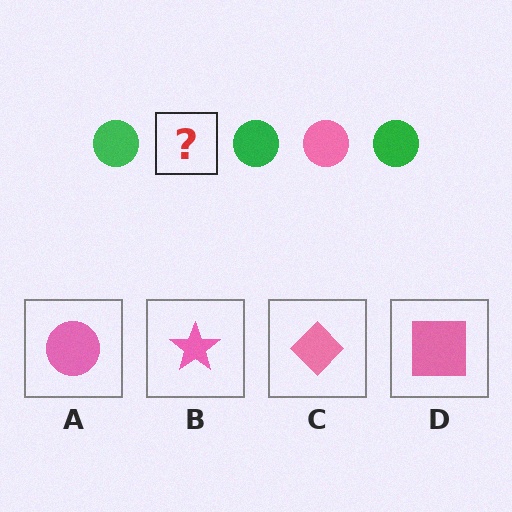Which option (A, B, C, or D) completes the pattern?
A.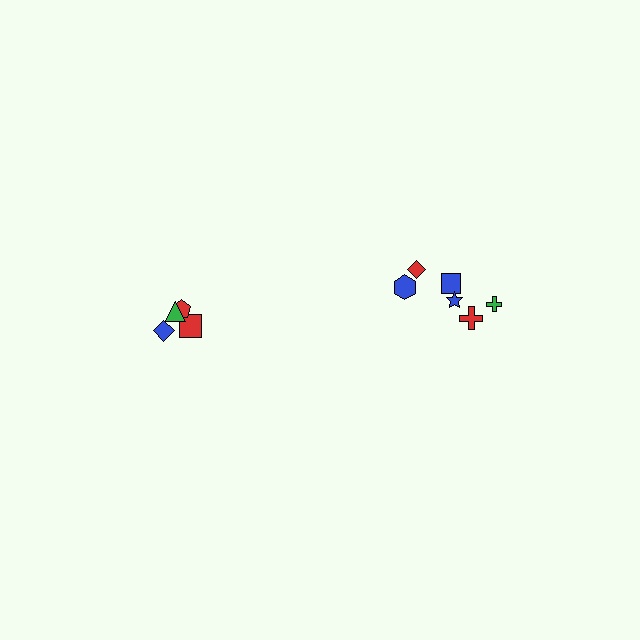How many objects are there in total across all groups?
There are 10 objects.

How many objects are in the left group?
There are 4 objects.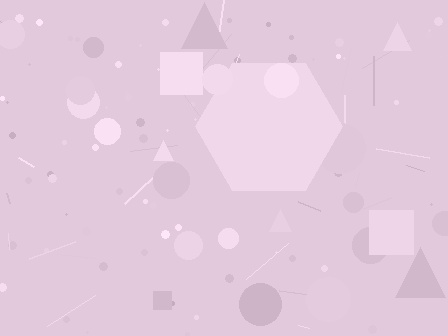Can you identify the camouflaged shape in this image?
The camouflaged shape is a hexagon.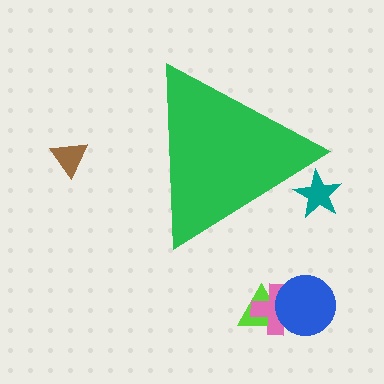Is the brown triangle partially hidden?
No, the brown triangle is fully visible.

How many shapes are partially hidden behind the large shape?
1 shape is partially hidden.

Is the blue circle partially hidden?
No, the blue circle is fully visible.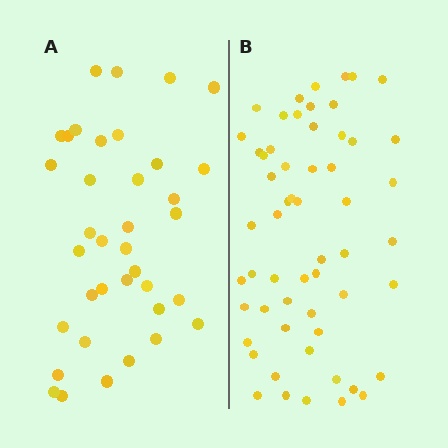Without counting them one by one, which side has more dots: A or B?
Region B (the right region) has more dots.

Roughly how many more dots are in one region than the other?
Region B has approximately 20 more dots than region A.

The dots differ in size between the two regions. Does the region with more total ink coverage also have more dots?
No. Region A has more total ink coverage because its dots are larger, but region B actually contains more individual dots. Total area can be misleading — the number of items is what matters here.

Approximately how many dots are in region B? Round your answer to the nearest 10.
About 60 dots. (The exact count is 57, which rounds to 60.)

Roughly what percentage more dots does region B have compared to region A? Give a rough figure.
About 55% more.